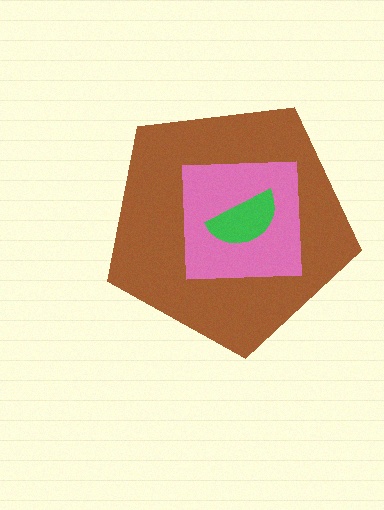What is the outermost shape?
The brown pentagon.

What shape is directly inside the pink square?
The green semicircle.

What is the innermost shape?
The green semicircle.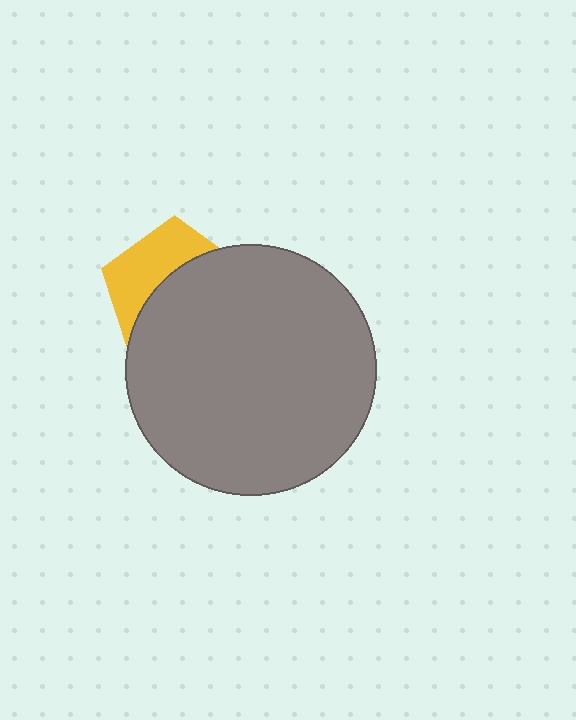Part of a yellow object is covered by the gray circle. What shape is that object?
It is a pentagon.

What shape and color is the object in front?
The object in front is a gray circle.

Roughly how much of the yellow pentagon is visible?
A small part of it is visible (roughly 39%).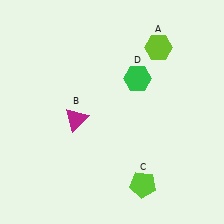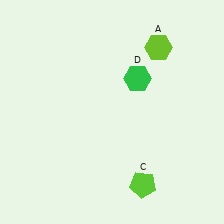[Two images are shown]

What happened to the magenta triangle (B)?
The magenta triangle (B) was removed in Image 2. It was in the bottom-left area of Image 1.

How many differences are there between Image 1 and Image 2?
There is 1 difference between the two images.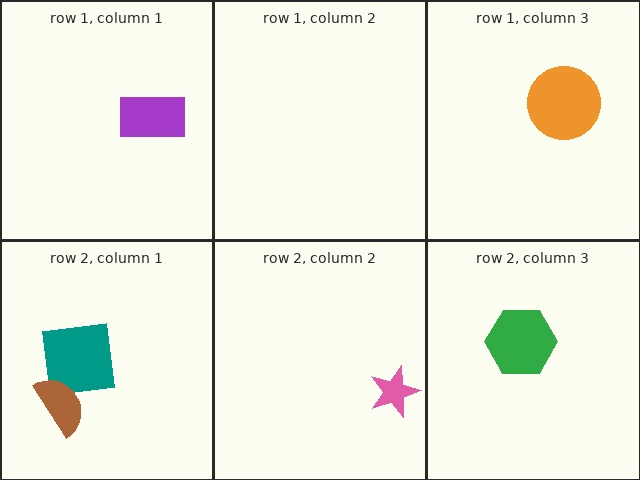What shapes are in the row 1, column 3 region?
The orange circle.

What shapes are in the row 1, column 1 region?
The purple rectangle.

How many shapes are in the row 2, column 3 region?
1.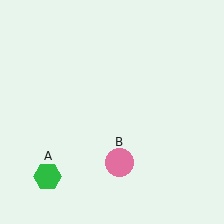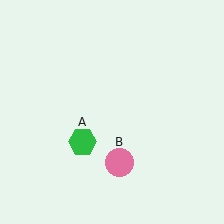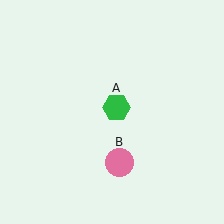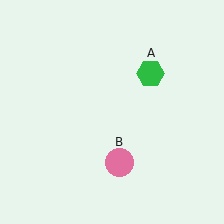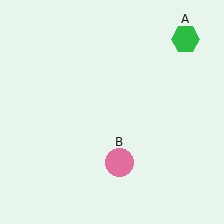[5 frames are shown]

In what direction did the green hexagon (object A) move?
The green hexagon (object A) moved up and to the right.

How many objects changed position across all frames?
1 object changed position: green hexagon (object A).